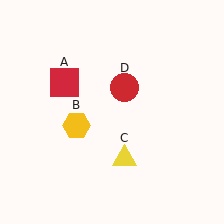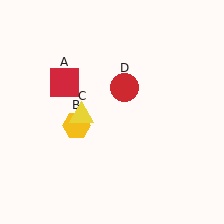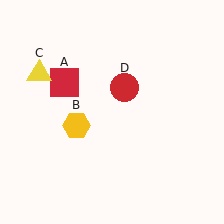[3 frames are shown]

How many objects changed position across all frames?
1 object changed position: yellow triangle (object C).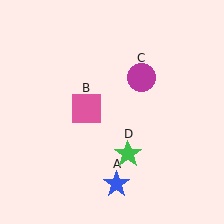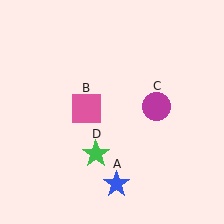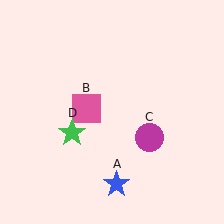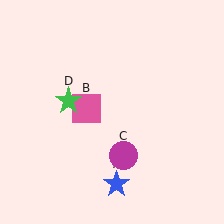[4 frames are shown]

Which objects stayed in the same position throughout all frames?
Blue star (object A) and pink square (object B) remained stationary.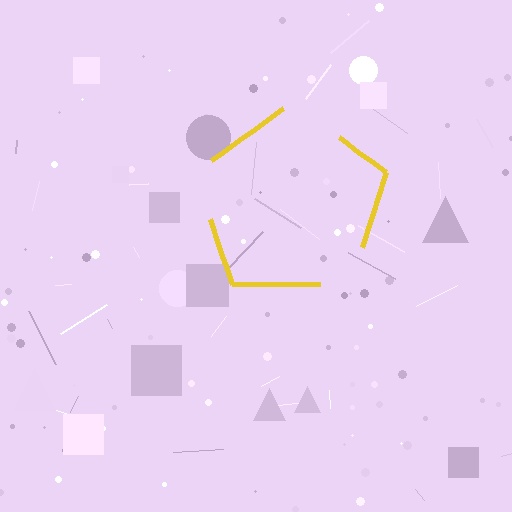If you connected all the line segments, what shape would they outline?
They would outline a pentagon.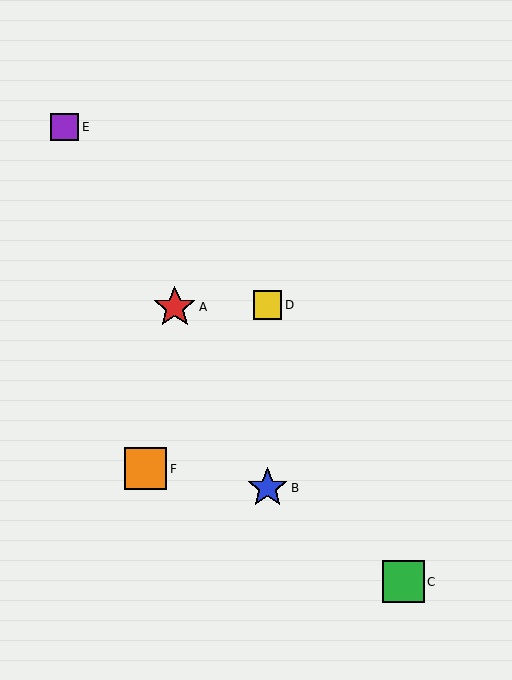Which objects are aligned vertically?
Objects B, D are aligned vertically.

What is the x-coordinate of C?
Object C is at x≈403.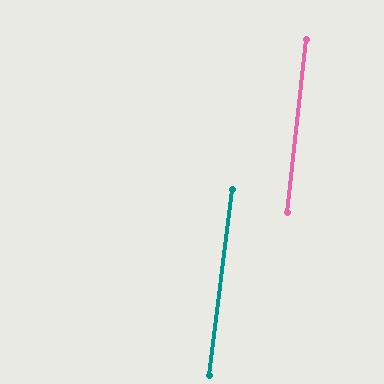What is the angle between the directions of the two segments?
Approximately 1 degree.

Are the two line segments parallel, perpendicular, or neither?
Parallel — their directions differ by only 0.7°.